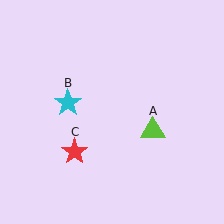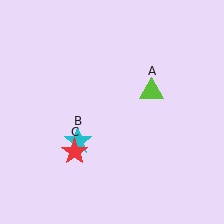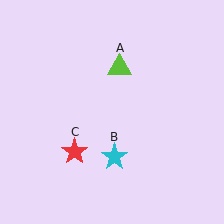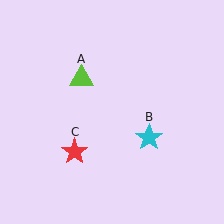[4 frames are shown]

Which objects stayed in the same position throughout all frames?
Red star (object C) remained stationary.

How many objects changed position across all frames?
2 objects changed position: lime triangle (object A), cyan star (object B).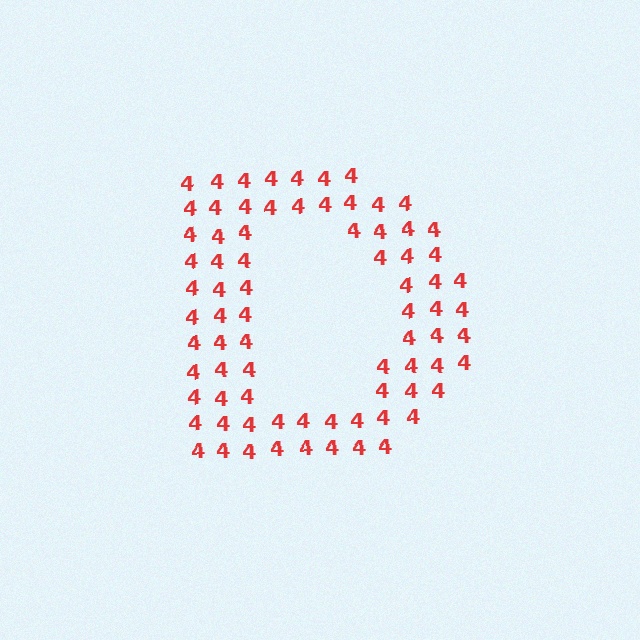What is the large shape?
The large shape is the letter D.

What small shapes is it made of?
It is made of small digit 4's.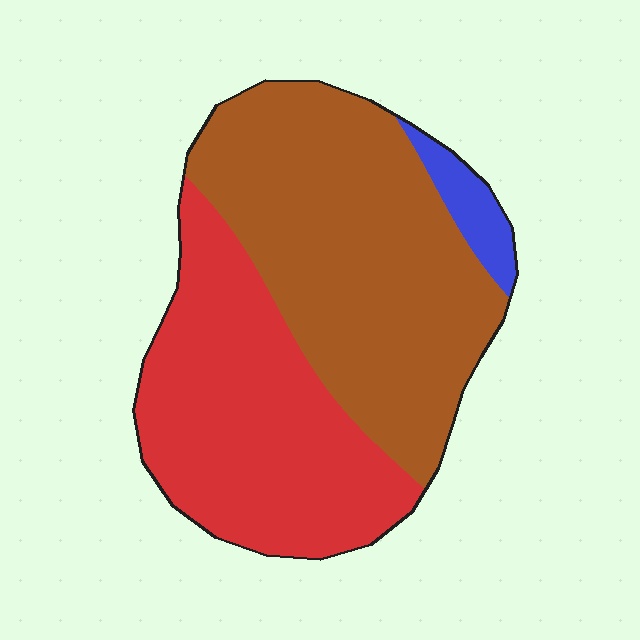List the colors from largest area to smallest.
From largest to smallest: brown, red, blue.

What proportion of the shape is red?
Red covers roughly 40% of the shape.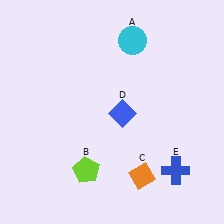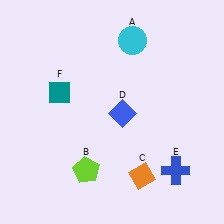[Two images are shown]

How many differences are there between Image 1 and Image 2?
There is 1 difference between the two images.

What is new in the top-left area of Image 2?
A teal diamond (F) was added in the top-left area of Image 2.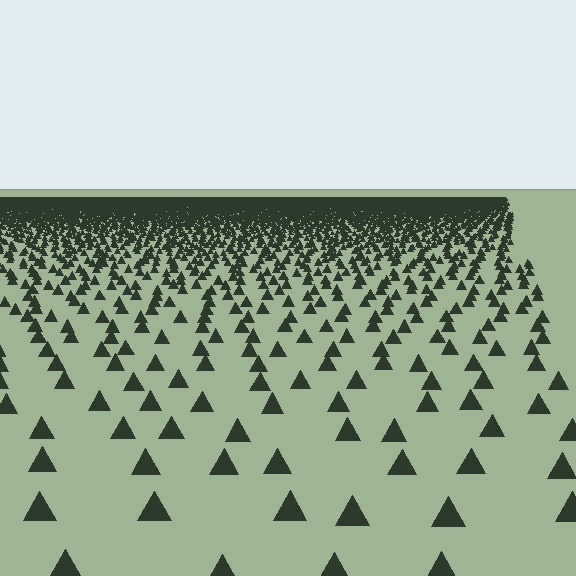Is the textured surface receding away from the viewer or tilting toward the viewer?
The surface is receding away from the viewer. Texture elements get smaller and denser toward the top.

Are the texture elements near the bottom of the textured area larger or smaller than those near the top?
Larger. Near the bottom, elements are closer to the viewer and appear at a bigger on-screen size.